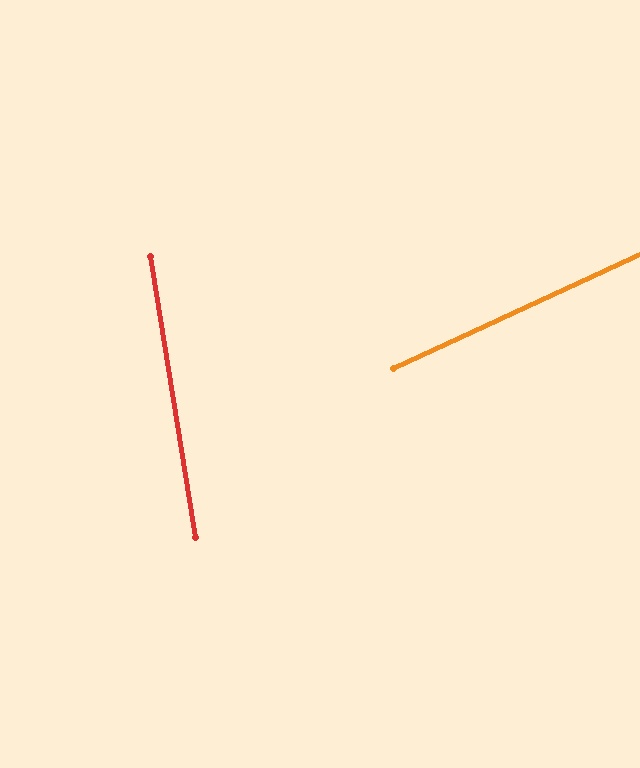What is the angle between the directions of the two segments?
Approximately 74 degrees.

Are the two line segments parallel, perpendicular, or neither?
Neither parallel nor perpendicular — they differ by about 74°.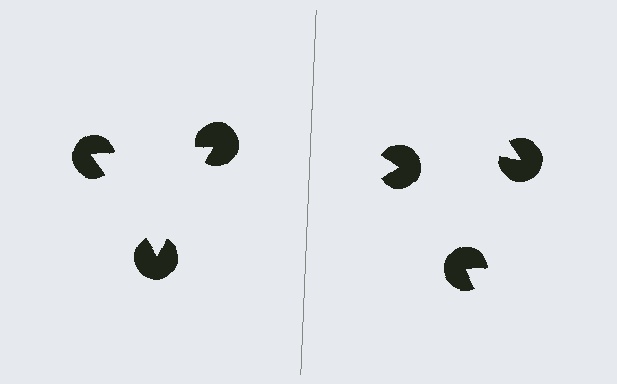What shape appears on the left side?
An illusory triangle.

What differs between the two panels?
The pac-man discs are positioned identically on both sides; only the wedge orientations differ. On the left they align to a triangle; on the right they are misaligned.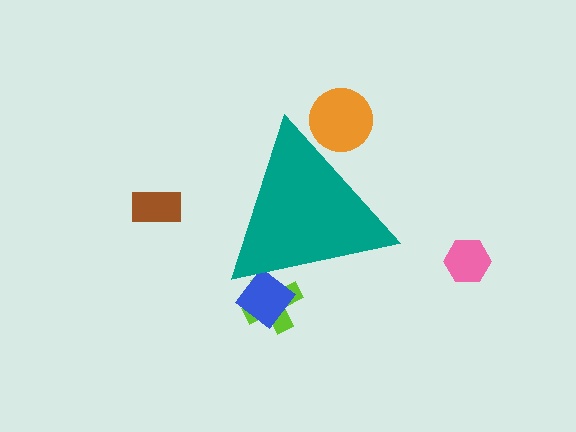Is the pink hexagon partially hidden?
No, the pink hexagon is fully visible.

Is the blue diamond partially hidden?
Yes, the blue diamond is partially hidden behind the teal triangle.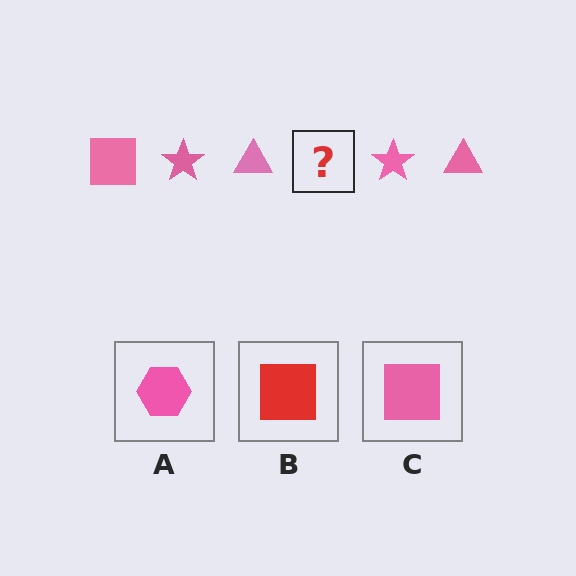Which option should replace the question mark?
Option C.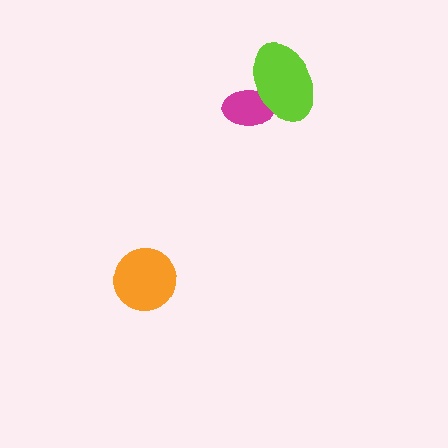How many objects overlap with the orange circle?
0 objects overlap with the orange circle.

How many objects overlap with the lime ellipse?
1 object overlaps with the lime ellipse.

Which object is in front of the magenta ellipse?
The lime ellipse is in front of the magenta ellipse.